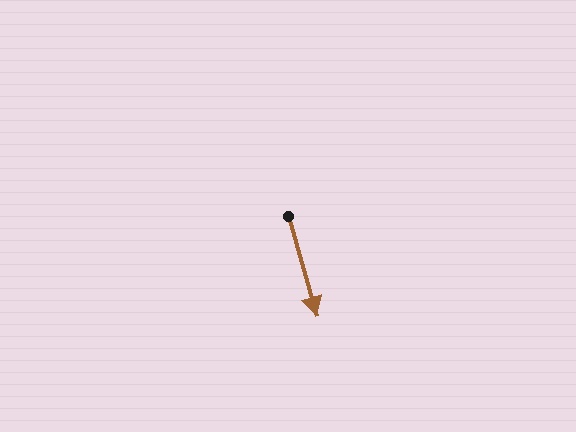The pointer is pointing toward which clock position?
Roughly 5 o'clock.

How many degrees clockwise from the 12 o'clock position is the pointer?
Approximately 164 degrees.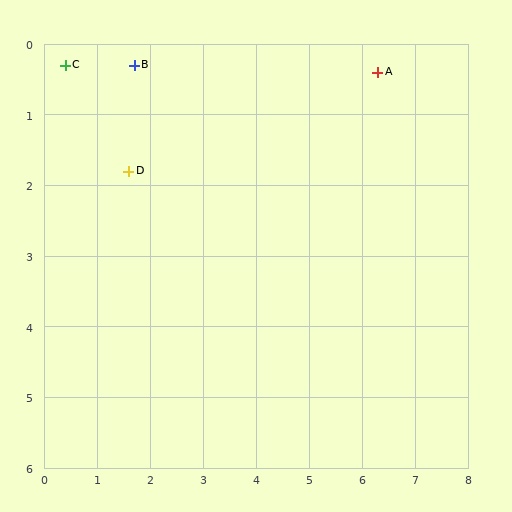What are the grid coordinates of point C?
Point C is at approximately (0.4, 0.3).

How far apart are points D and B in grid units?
Points D and B are about 1.5 grid units apart.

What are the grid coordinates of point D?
Point D is at approximately (1.6, 1.8).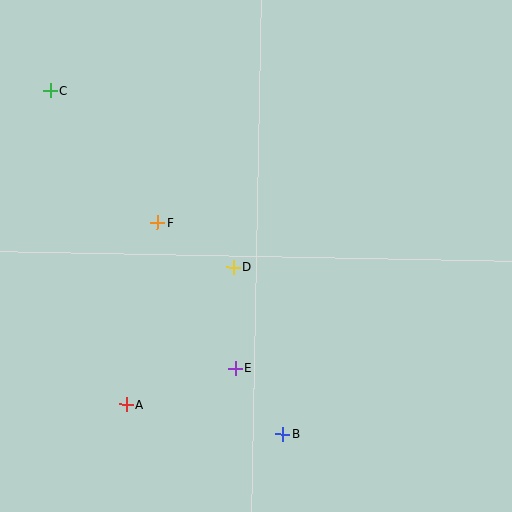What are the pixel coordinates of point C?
Point C is at (50, 91).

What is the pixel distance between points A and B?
The distance between A and B is 159 pixels.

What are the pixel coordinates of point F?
Point F is at (157, 223).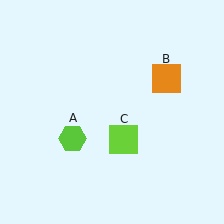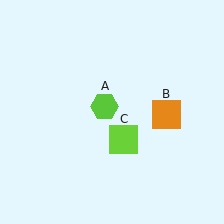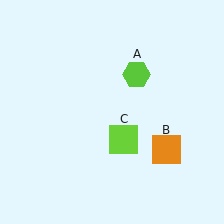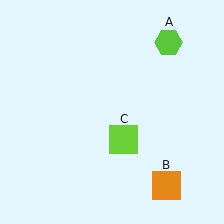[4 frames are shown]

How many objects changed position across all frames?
2 objects changed position: lime hexagon (object A), orange square (object B).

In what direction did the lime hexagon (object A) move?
The lime hexagon (object A) moved up and to the right.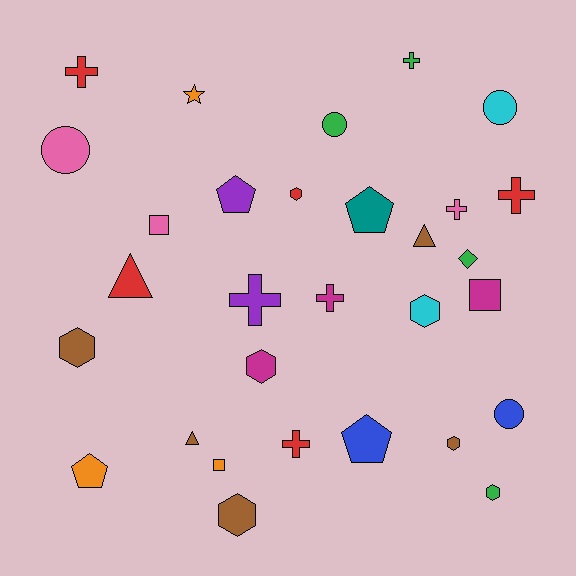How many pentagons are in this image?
There are 4 pentagons.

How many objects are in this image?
There are 30 objects.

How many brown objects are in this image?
There are 5 brown objects.